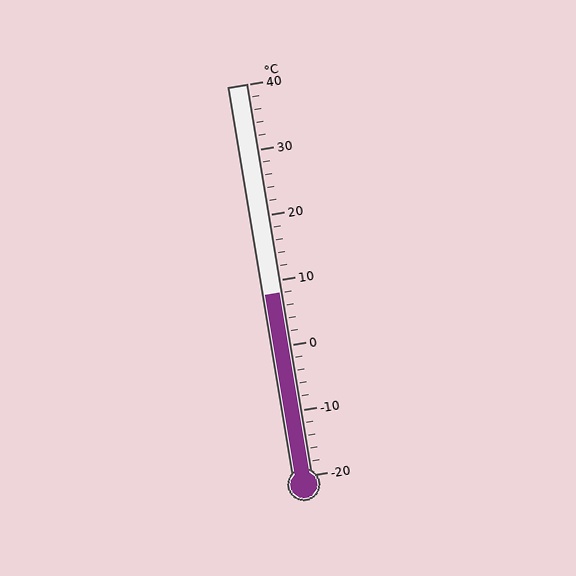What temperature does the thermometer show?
The thermometer shows approximately 8°C.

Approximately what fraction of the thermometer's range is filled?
The thermometer is filled to approximately 45% of its range.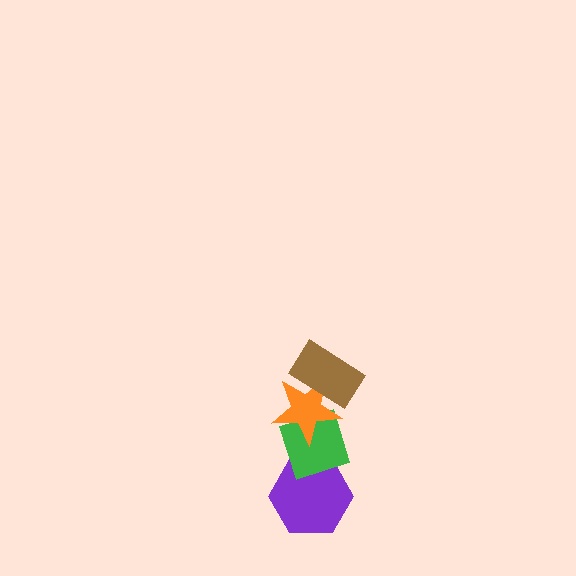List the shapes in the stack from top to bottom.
From top to bottom: the brown rectangle, the orange star, the green diamond, the purple hexagon.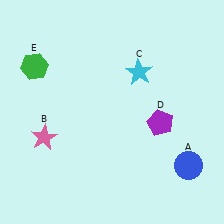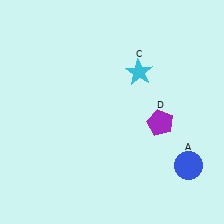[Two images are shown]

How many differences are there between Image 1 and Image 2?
There are 2 differences between the two images.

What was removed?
The pink star (B), the green hexagon (E) were removed in Image 2.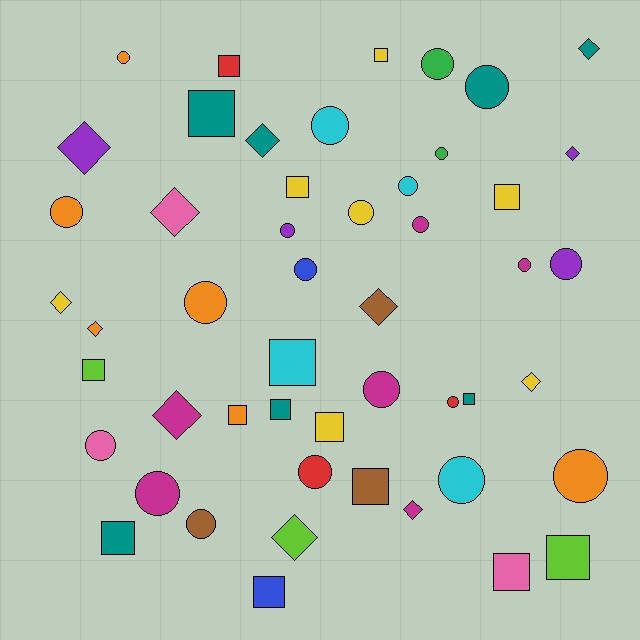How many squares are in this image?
There are 16 squares.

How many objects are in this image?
There are 50 objects.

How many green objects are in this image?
There are 2 green objects.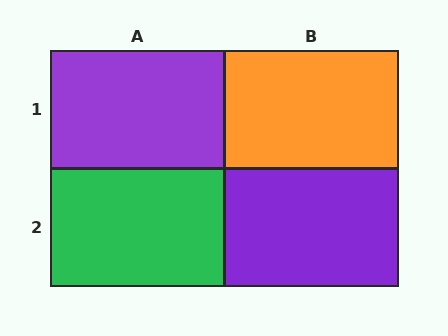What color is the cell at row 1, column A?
Purple.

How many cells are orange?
1 cell is orange.